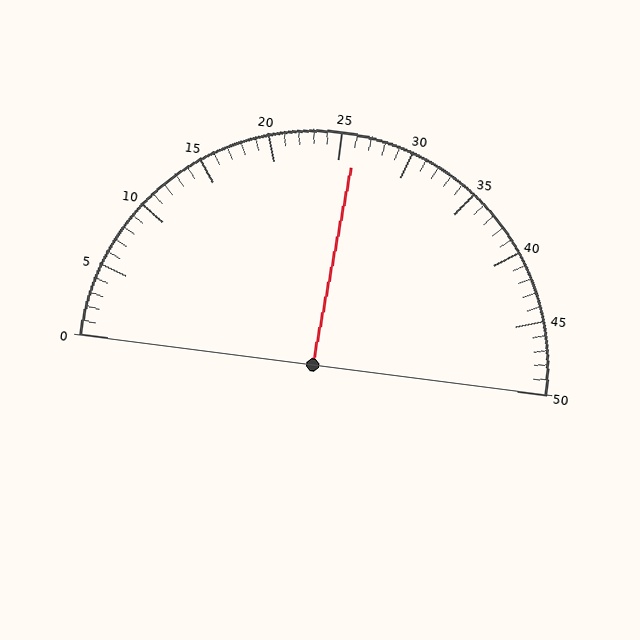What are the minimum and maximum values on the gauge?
The gauge ranges from 0 to 50.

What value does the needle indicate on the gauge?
The needle indicates approximately 26.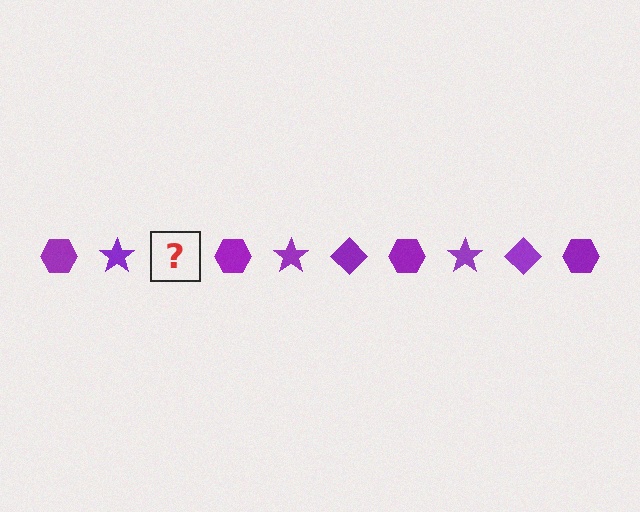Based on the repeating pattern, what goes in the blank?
The blank should be a purple diamond.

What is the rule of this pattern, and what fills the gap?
The rule is that the pattern cycles through hexagon, star, diamond shapes in purple. The gap should be filled with a purple diamond.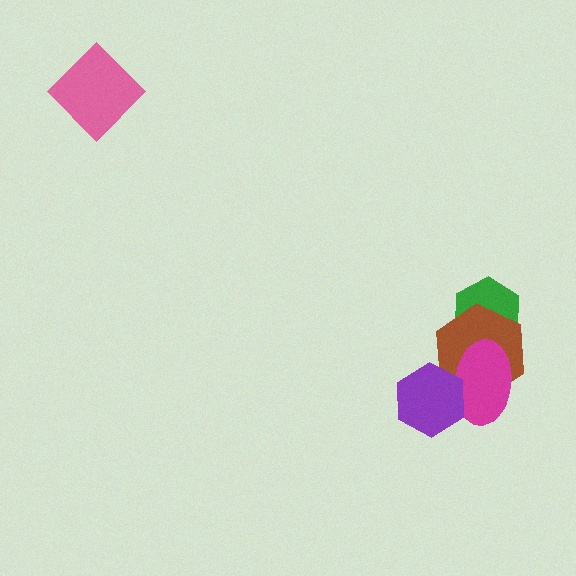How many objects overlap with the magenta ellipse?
3 objects overlap with the magenta ellipse.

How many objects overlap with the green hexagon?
2 objects overlap with the green hexagon.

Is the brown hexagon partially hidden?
Yes, it is partially covered by another shape.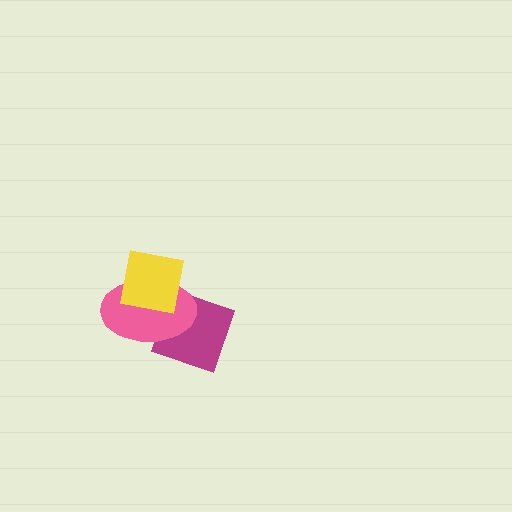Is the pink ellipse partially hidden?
Yes, it is partially covered by another shape.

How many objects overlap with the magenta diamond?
2 objects overlap with the magenta diamond.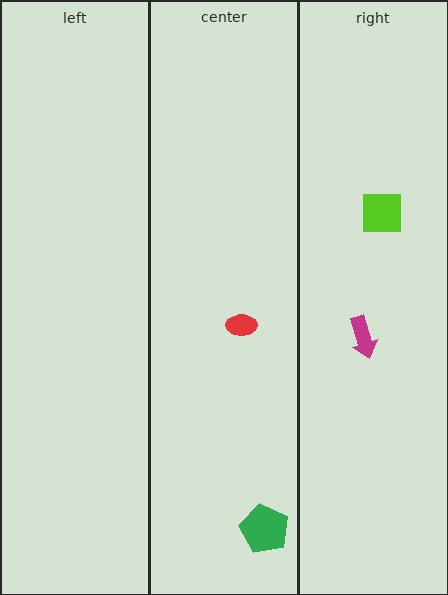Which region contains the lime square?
The right region.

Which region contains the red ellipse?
The center region.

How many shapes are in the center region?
2.